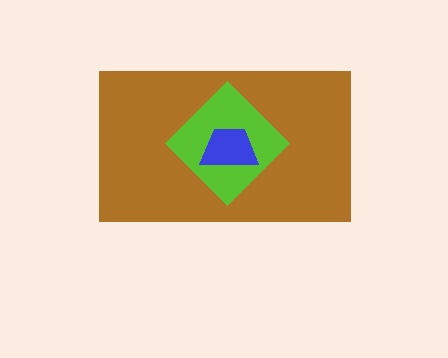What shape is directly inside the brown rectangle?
The lime diamond.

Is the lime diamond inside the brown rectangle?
Yes.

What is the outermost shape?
The brown rectangle.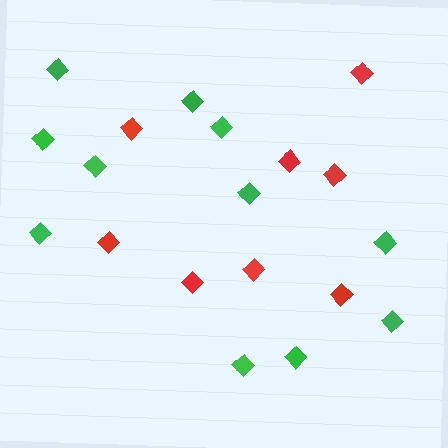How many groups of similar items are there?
There are 2 groups: one group of red diamonds (8) and one group of green diamonds (11).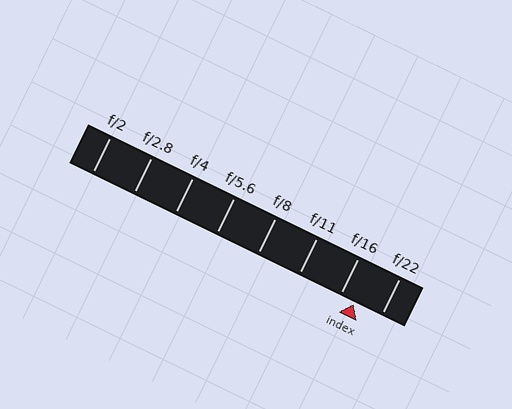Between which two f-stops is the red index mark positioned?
The index mark is between f/16 and f/22.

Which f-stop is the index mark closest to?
The index mark is closest to f/16.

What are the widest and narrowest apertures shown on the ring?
The widest aperture shown is f/2 and the narrowest is f/22.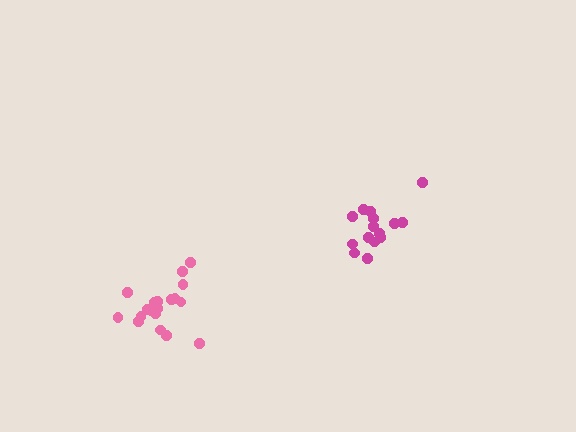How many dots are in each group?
Group 1: 19 dots, Group 2: 15 dots (34 total).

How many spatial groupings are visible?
There are 2 spatial groupings.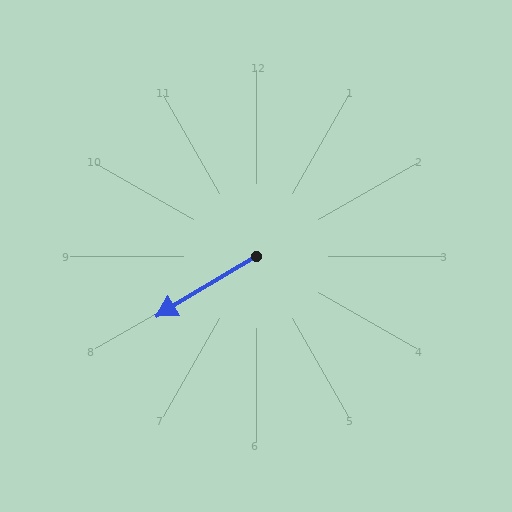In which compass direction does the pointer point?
Southwest.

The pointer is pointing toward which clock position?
Roughly 8 o'clock.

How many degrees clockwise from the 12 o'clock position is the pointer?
Approximately 239 degrees.